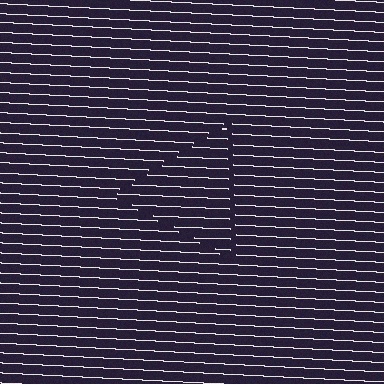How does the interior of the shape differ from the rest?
The interior of the shape contains the same grating, shifted by half a period — the contour is defined by the phase discontinuity where line-ends from the inner and outer gratings abut.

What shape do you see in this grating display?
An illusory triangle. The interior of the shape contains the same grating, shifted by half a period — the contour is defined by the phase discontinuity where line-ends from the inner and outer gratings abut.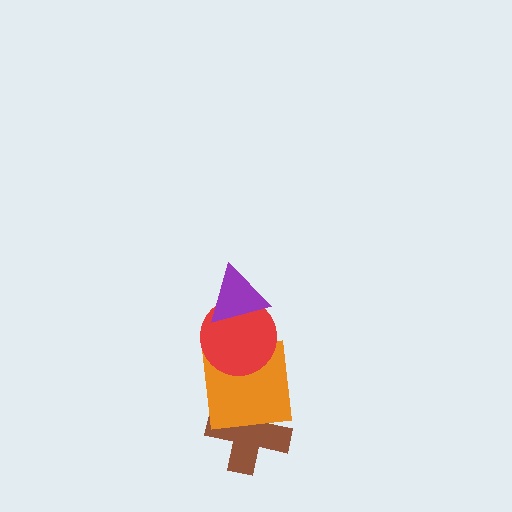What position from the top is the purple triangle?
The purple triangle is 1st from the top.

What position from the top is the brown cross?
The brown cross is 4th from the top.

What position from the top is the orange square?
The orange square is 3rd from the top.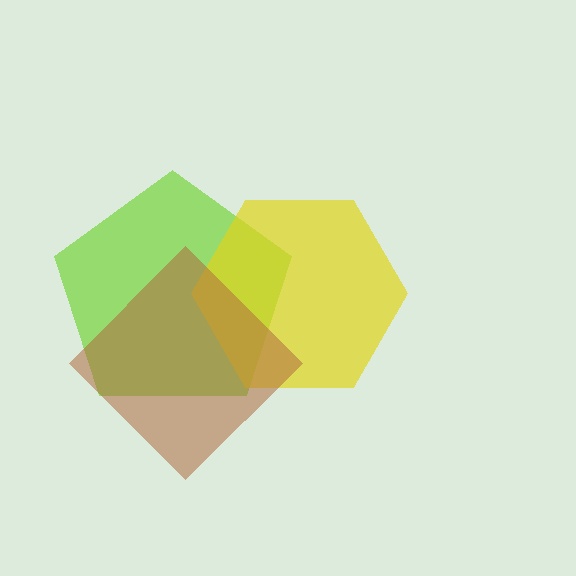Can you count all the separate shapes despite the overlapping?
Yes, there are 3 separate shapes.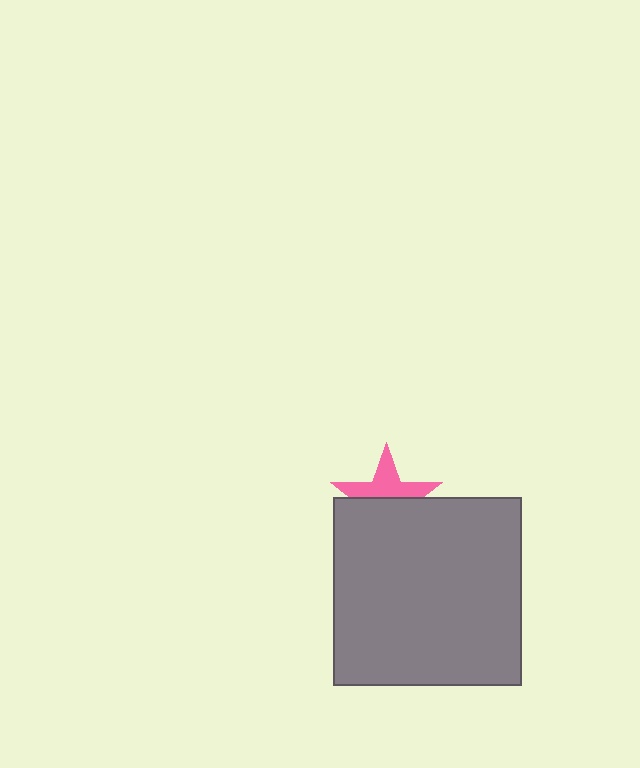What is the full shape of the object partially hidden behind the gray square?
The partially hidden object is a pink star.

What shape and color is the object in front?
The object in front is a gray square.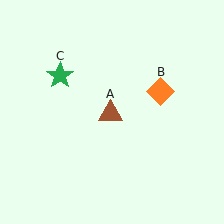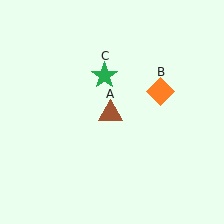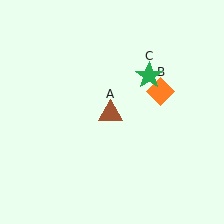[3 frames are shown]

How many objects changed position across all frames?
1 object changed position: green star (object C).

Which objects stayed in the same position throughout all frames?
Brown triangle (object A) and orange diamond (object B) remained stationary.